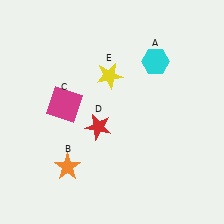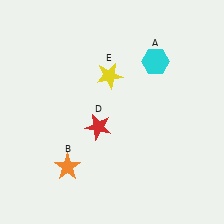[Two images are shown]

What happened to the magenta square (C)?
The magenta square (C) was removed in Image 2. It was in the top-left area of Image 1.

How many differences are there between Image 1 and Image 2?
There is 1 difference between the two images.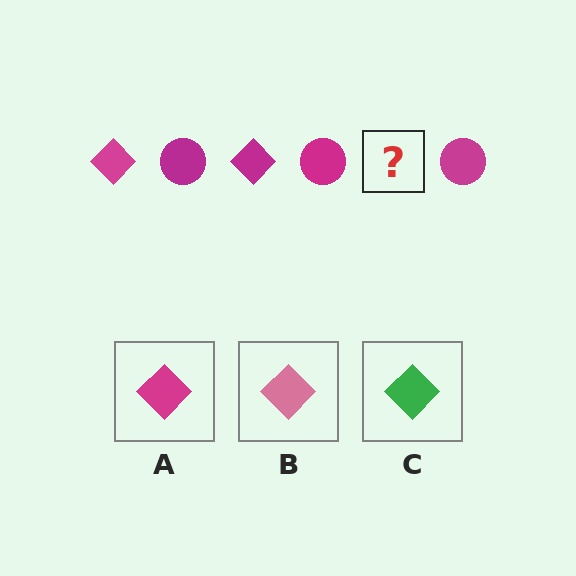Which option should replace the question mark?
Option A.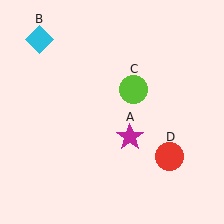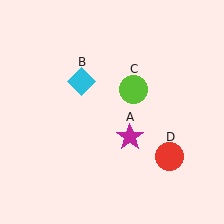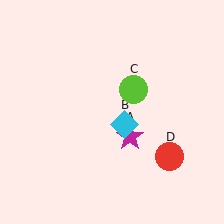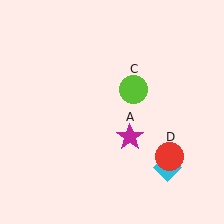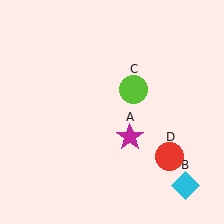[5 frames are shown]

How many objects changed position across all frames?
1 object changed position: cyan diamond (object B).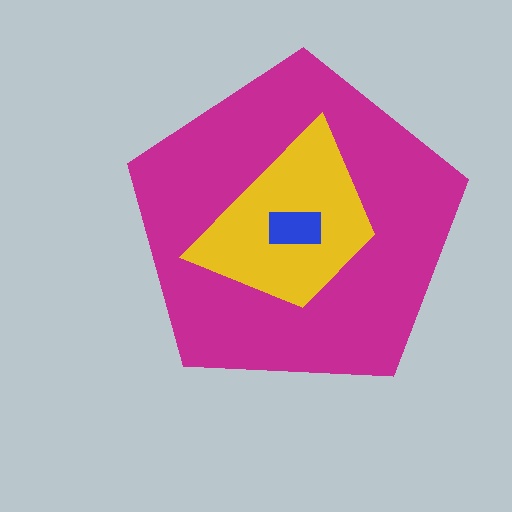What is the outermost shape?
The magenta pentagon.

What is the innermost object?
The blue rectangle.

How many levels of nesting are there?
3.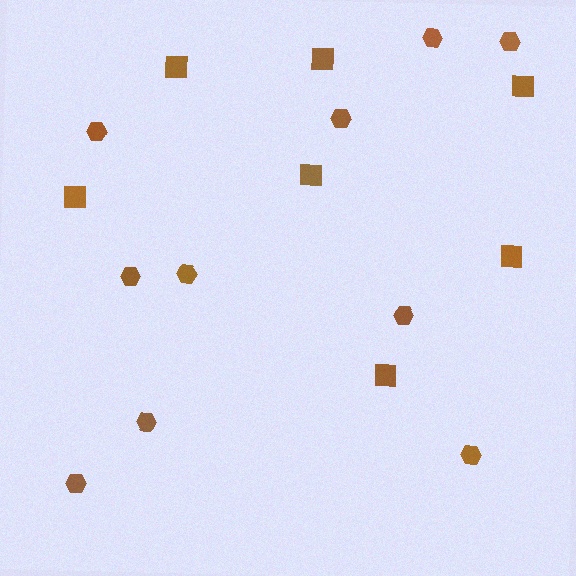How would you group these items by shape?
There are 2 groups: one group of squares (7) and one group of hexagons (10).